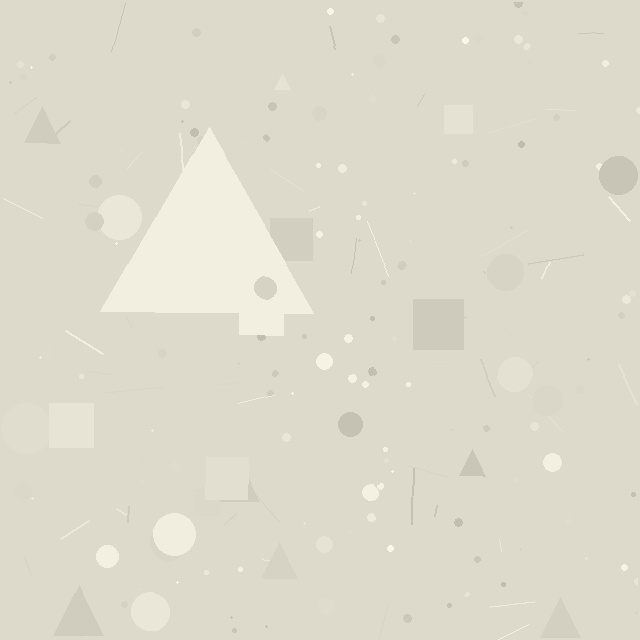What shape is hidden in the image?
A triangle is hidden in the image.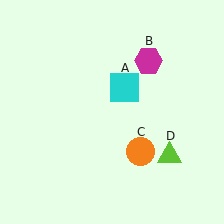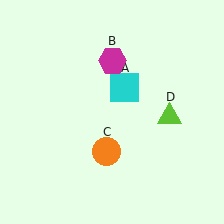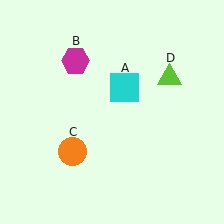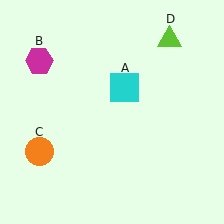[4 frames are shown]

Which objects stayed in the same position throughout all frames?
Cyan square (object A) remained stationary.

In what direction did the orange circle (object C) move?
The orange circle (object C) moved left.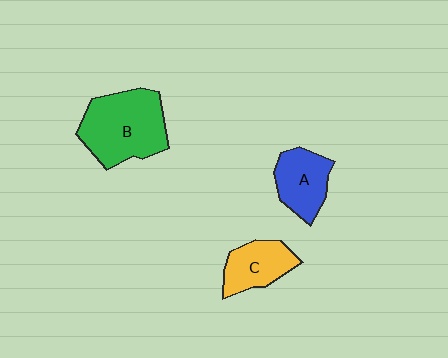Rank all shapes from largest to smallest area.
From largest to smallest: B (green), A (blue), C (yellow).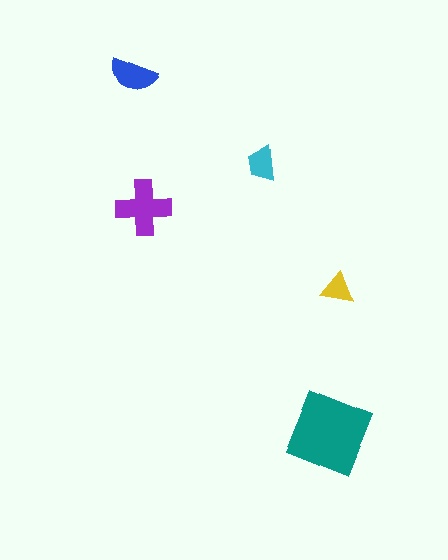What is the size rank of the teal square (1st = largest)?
1st.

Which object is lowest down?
The teal square is bottommost.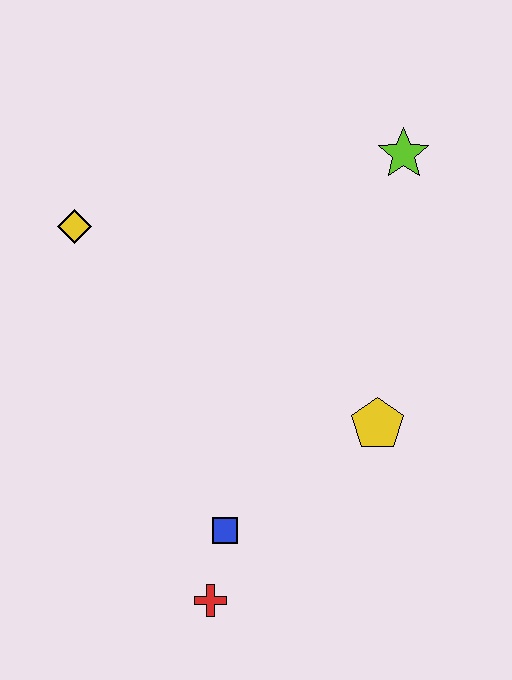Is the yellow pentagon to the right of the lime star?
No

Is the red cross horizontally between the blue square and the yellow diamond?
Yes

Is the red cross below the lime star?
Yes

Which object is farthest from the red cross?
The lime star is farthest from the red cross.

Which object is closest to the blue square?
The red cross is closest to the blue square.